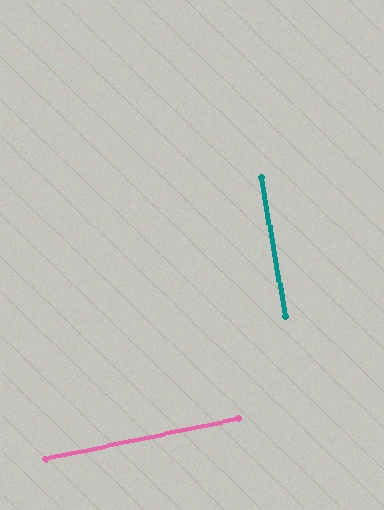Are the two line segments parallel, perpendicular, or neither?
Perpendicular — they meet at approximately 88°.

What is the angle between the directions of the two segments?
Approximately 88 degrees.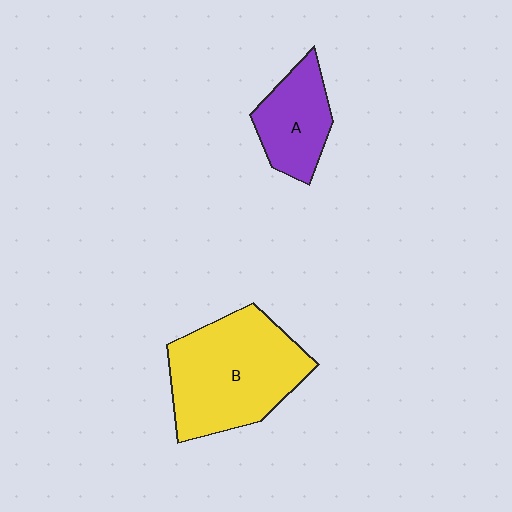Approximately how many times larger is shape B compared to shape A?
Approximately 2.0 times.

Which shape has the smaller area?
Shape A (purple).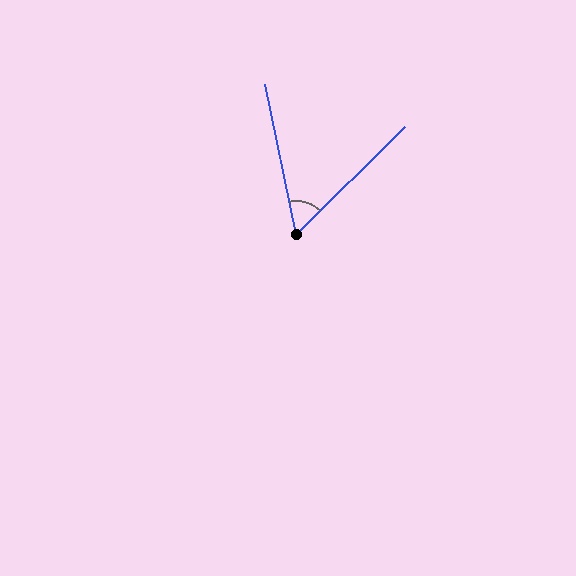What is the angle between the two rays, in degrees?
Approximately 57 degrees.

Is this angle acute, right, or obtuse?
It is acute.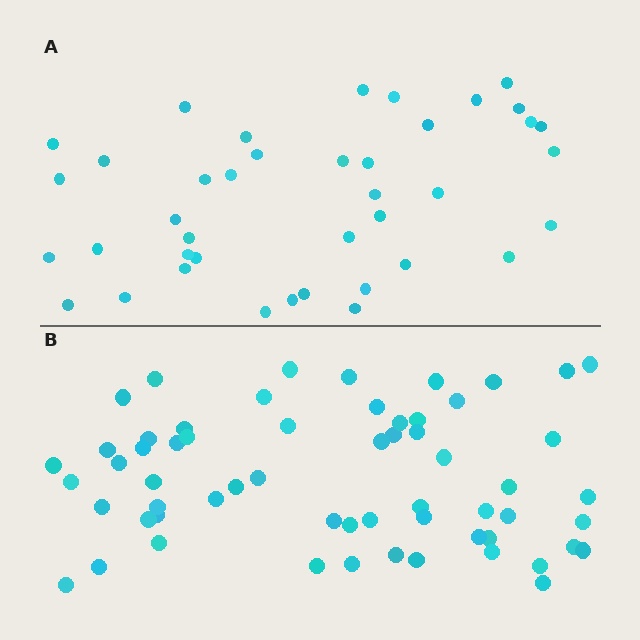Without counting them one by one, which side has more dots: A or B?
Region B (the bottom region) has more dots.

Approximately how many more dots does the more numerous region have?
Region B has approximately 20 more dots than region A.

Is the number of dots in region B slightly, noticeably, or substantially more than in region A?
Region B has substantially more. The ratio is roughly 1.5 to 1.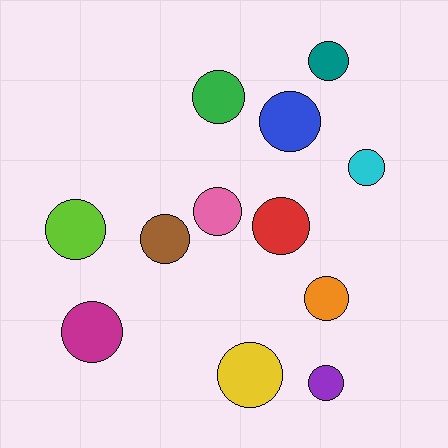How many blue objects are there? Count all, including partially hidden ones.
There is 1 blue object.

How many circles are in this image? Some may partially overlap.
There are 12 circles.